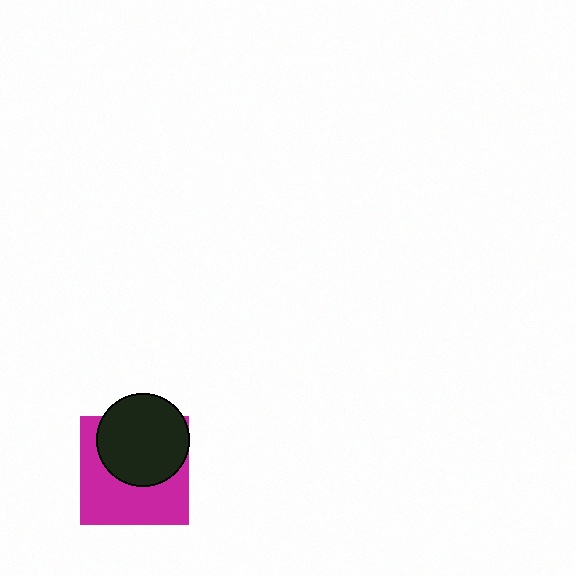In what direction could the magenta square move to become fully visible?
The magenta square could move down. That would shift it out from behind the black circle entirely.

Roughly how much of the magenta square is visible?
About half of it is visible (roughly 53%).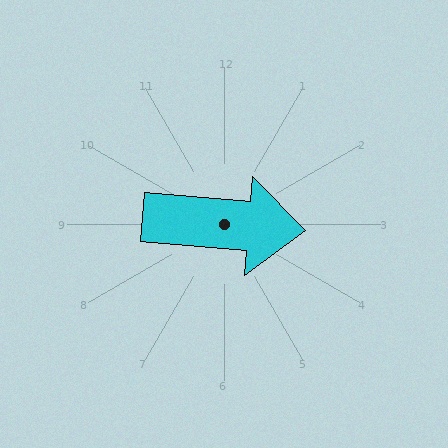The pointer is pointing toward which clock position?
Roughly 3 o'clock.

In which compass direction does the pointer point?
East.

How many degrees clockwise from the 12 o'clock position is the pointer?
Approximately 95 degrees.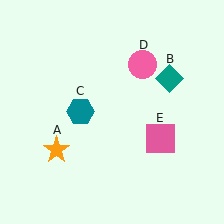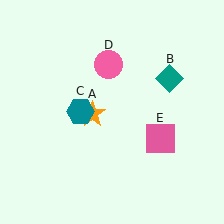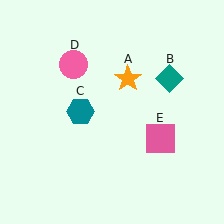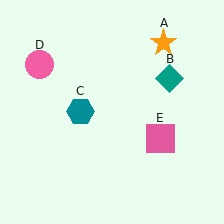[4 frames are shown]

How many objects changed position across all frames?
2 objects changed position: orange star (object A), pink circle (object D).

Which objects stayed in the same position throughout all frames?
Teal diamond (object B) and teal hexagon (object C) and pink square (object E) remained stationary.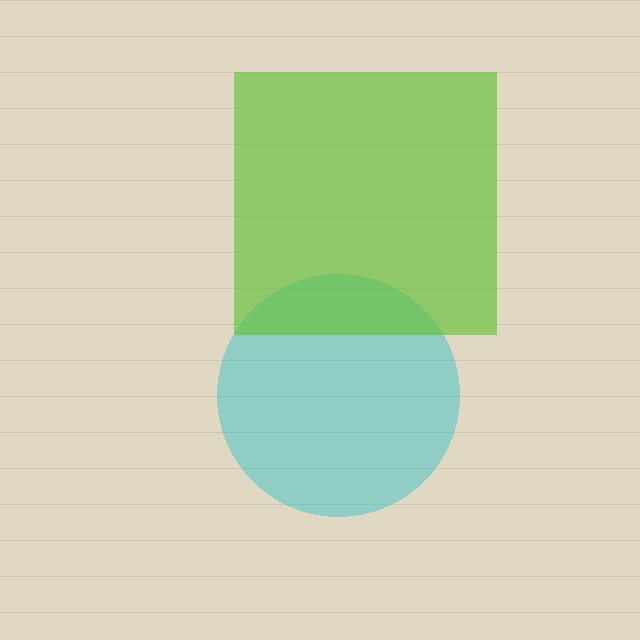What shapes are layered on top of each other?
The layered shapes are: a cyan circle, a lime square.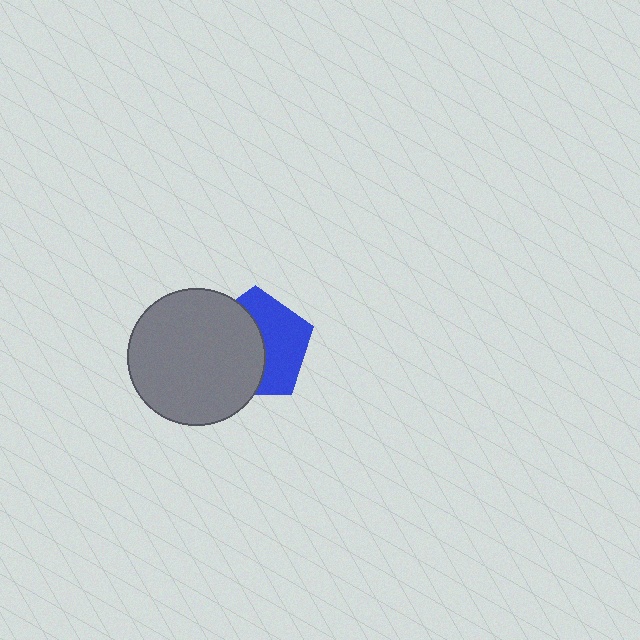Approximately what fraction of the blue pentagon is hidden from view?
Roughly 52% of the blue pentagon is hidden behind the gray circle.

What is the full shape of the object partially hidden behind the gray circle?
The partially hidden object is a blue pentagon.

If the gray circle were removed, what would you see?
You would see the complete blue pentagon.